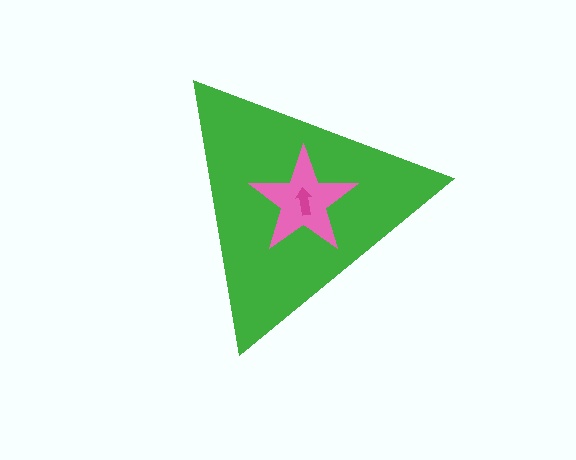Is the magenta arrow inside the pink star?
Yes.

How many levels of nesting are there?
3.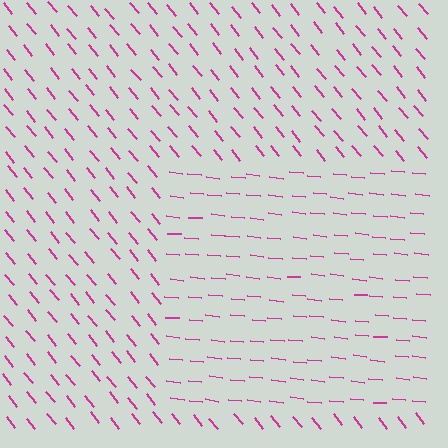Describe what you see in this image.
The image is filled with small magenta line segments. A rectangle region in the image has lines oriented differently from the surrounding lines, creating a visible texture boundary.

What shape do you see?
I see a rectangle.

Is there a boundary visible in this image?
Yes, there is a texture boundary formed by a change in line orientation.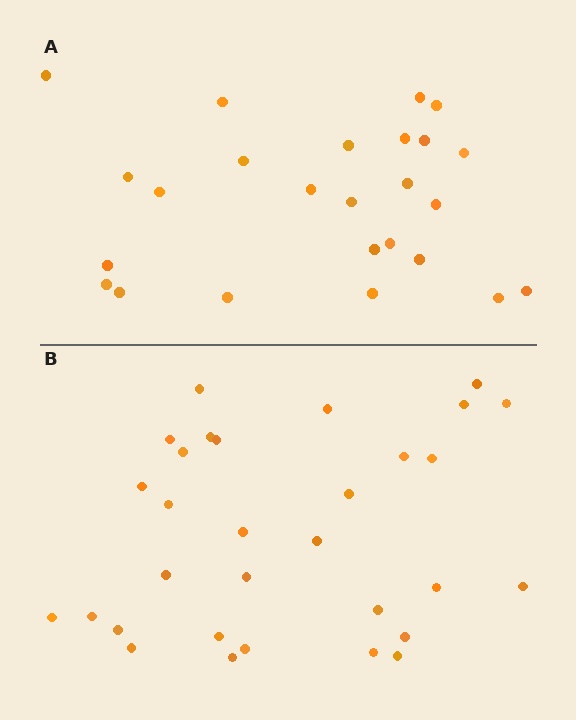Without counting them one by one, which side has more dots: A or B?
Region B (the bottom region) has more dots.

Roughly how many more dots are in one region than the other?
Region B has about 6 more dots than region A.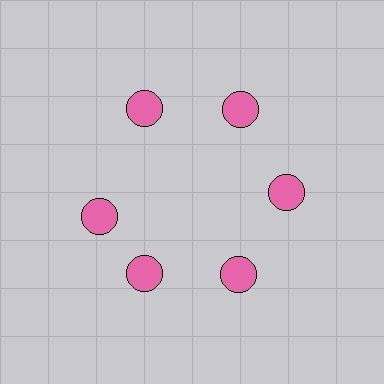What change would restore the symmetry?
The symmetry would be restored by rotating it back into even spacing with its neighbors so that all 6 circles sit at equal angles and equal distance from the center.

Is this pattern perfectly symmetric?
No. The 6 pink circles are arranged in a ring, but one element near the 9 o'clock position is rotated out of alignment along the ring, breaking the 6-fold rotational symmetry.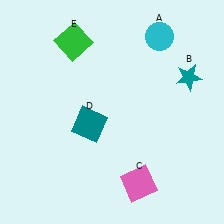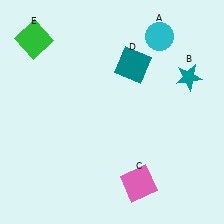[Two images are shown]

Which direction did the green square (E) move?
The green square (E) moved left.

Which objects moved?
The objects that moved are: the teal square (D), the green square (E).